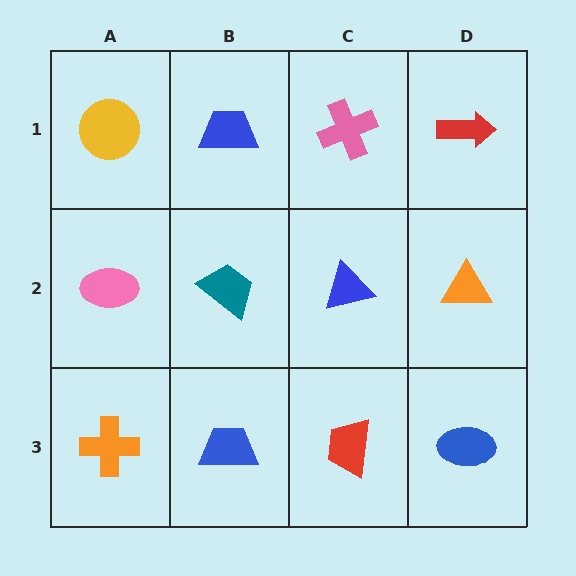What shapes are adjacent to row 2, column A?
A yellow circle (row 1, column A), an orange cross (row 3, column A), a teal trapezoid (row 2, column B).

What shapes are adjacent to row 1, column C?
A blue triangle (row 2, column C), a blue trapezoid (row 1, column B), a red arrow (row 1, column D).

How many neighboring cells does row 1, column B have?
3.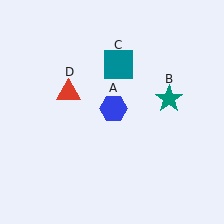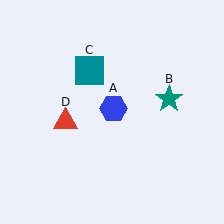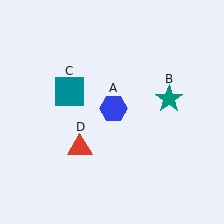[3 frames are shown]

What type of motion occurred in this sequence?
The teal square (object C), red triangle (object D) rotated counterclockwise around the center of the scene.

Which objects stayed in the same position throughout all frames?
Blue hexagon (object A) and teal star (object B) remained stationary.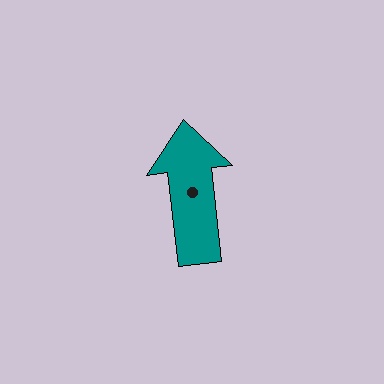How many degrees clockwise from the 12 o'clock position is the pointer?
Approximately 354 degrees.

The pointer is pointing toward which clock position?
Roughly 12 o'clock.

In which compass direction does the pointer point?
North.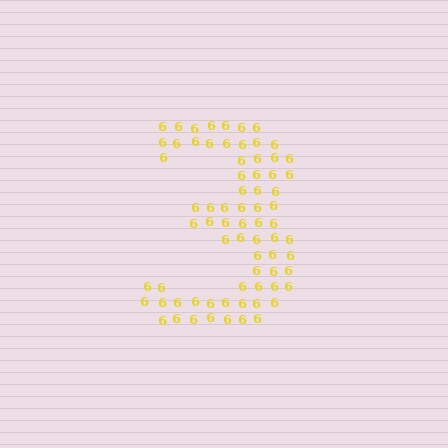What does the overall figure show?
The overall figure shows the digit 3.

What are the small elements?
The small elements are digit 6's.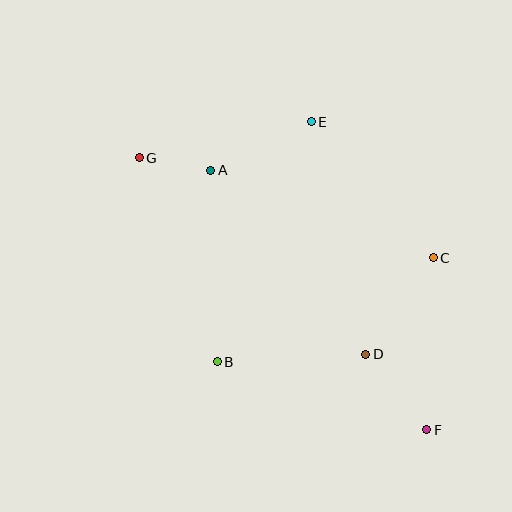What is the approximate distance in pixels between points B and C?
The distance between B and C is approximately 240 pixels.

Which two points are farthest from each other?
Points F and G are farthest from each other.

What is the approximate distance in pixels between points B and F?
The distance between B and F is approximately 220 pixels.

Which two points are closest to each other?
Points A and G are closest to each other.